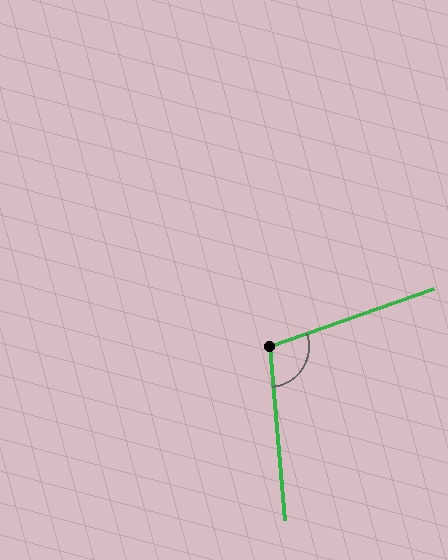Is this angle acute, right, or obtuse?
It is obtuse.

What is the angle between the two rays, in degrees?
Approximately 104 degrees.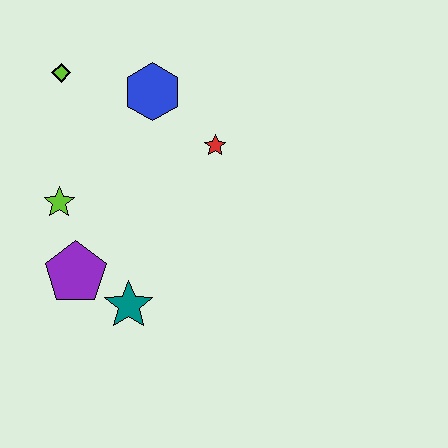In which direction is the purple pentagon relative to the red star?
The purple pentagon is to the left of the red star.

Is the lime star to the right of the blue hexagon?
No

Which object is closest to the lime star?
The purple pentagon is closest to the lime star.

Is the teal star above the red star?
No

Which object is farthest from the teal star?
The lime diamond is farthest from the teal star.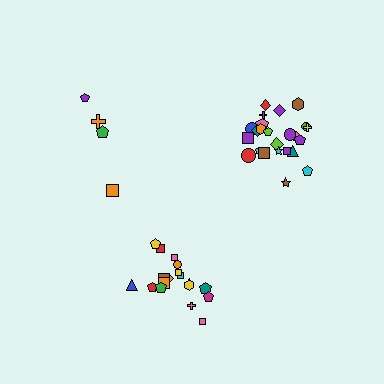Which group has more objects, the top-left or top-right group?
The top-right group.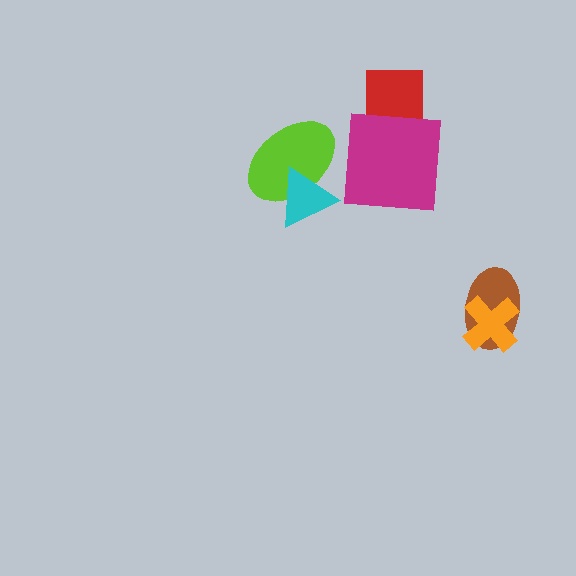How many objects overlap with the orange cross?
1 object overlaps with the orange cross.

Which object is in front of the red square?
The magenta square is in front of the red square.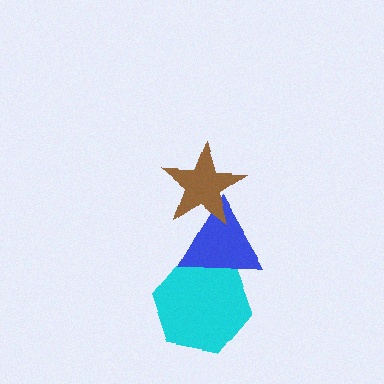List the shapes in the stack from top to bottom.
From top to bottom: the brown star, the blue triangle, the cyan hexagon.